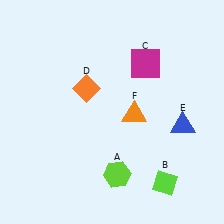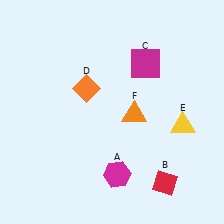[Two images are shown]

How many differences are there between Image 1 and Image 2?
There are 3 differences between the two images.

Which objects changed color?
A changed from lime to magenta. B changed from lime to red. E changed from blue to yellow.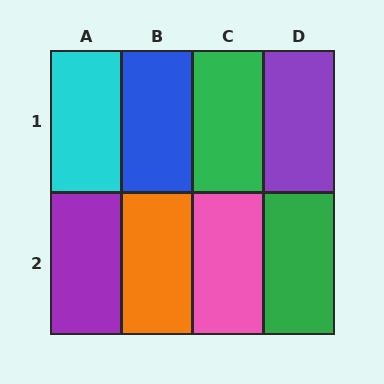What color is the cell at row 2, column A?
Purple.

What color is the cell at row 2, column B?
Orange.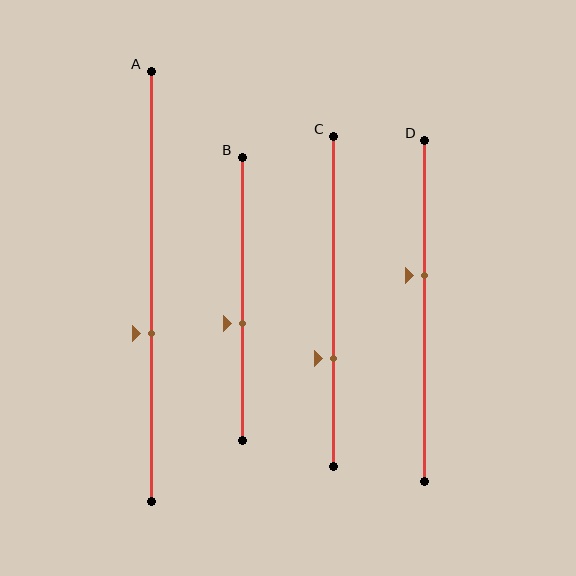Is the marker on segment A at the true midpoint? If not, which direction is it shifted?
No, the marker on segment A is shifted downward by about 11% of the segment length.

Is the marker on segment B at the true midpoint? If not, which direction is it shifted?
No, the marker on segment B is shifted downward by about 9% of the segment length.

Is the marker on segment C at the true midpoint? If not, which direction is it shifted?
No, the marker on segment C is shifted downward by about 17% of the segment length.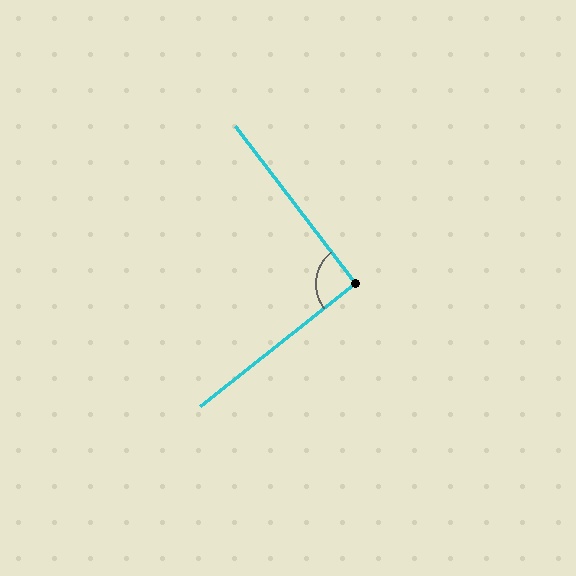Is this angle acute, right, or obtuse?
It is approximately a right angle.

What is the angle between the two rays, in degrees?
Approximately 91 degrees.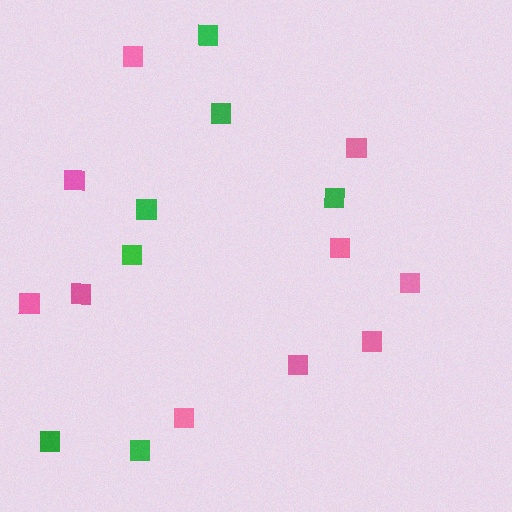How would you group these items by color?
There are 2 groups: one group of pink squares (10) and one group of green squares (7).